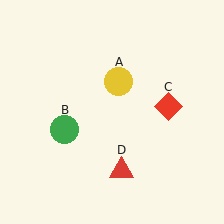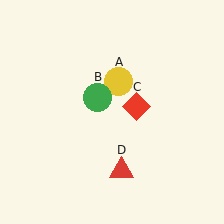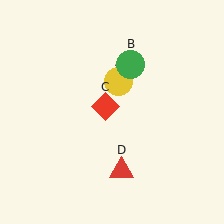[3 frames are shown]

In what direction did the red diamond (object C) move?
The red diamond (object C) moved left.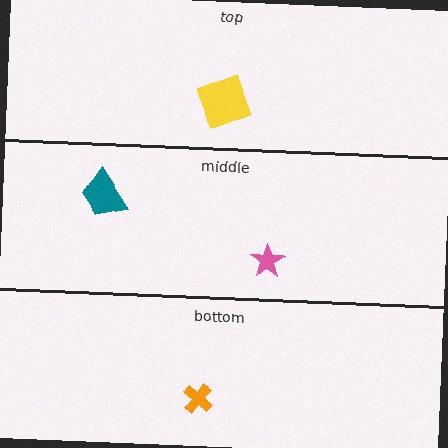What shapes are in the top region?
The yellow square.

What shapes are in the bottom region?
The orange cross.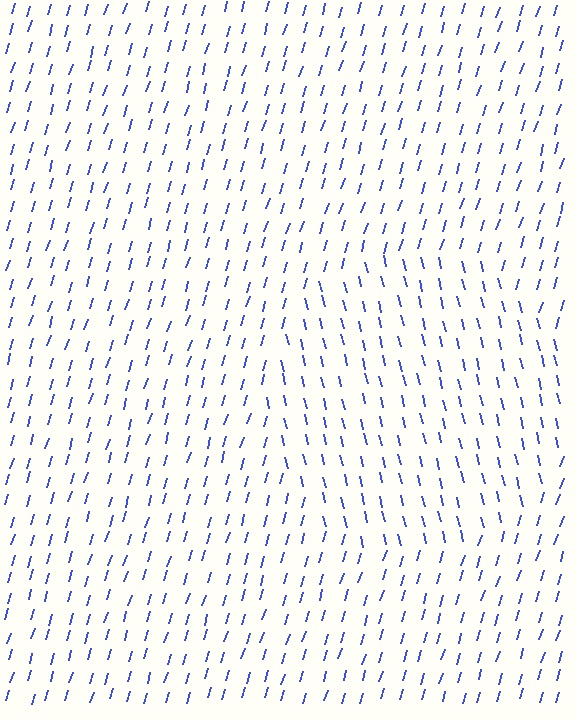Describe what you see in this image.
The image is filled with small blue line segments. A circle region in the image has lines oriented differently from the surrounding lines, creating a visible texture boundary.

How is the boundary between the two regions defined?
The boundary is defined purely by a change in line orientation (approximately 30 degrees difference). All lines are the same color and thickness.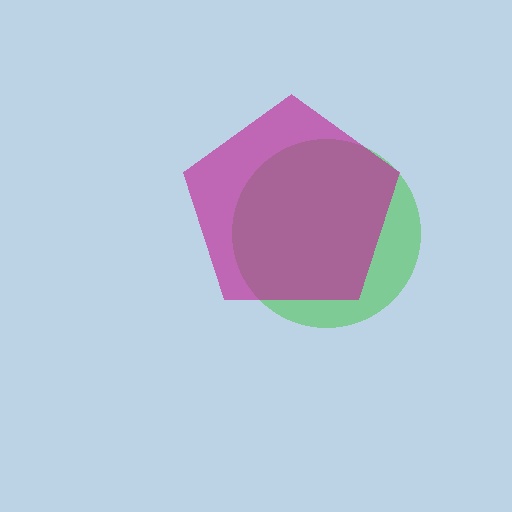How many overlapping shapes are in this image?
There are 2 overlapping shapes in the image.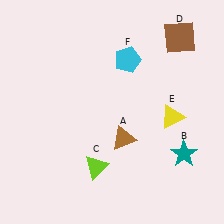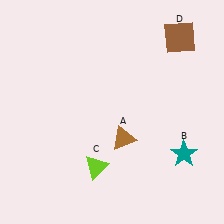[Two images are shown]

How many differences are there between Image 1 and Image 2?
There are 2 differences between the two images.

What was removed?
The cyan pentagon (F), the yellow triangle (E) were removed in Image 2.